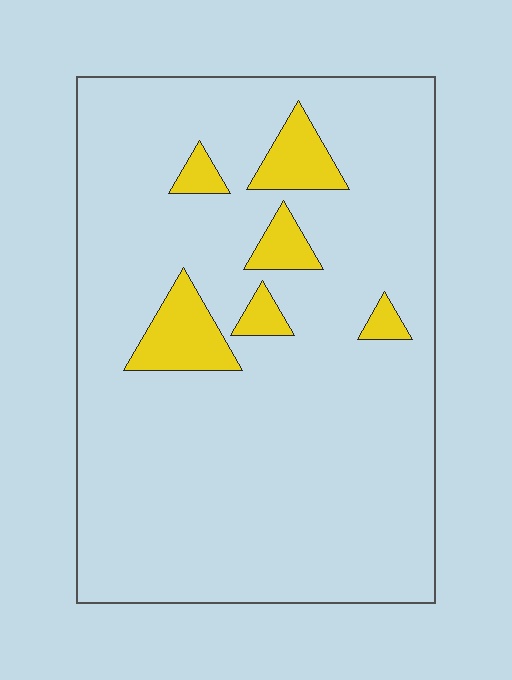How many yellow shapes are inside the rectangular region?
6.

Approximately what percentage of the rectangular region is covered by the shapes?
Approximately 10%.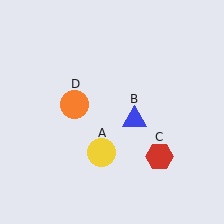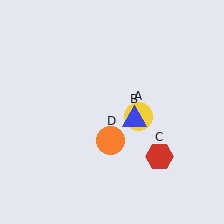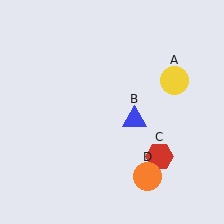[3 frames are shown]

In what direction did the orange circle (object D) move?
The orange circle (object D) moved down and to the right.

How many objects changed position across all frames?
2 objects changed position: yellow circle (object A), orange circle (object D).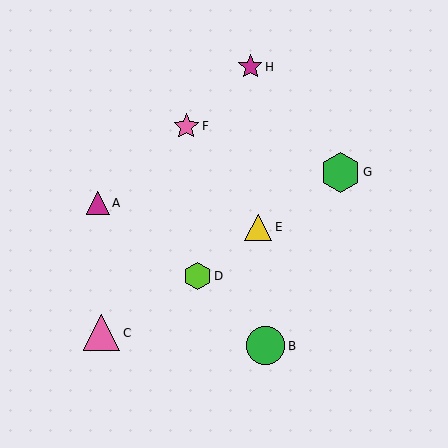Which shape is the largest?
The green hexagon (labeled G) is the largest.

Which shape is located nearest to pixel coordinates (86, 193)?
The magenta triangle (labeled A) at (98, 203) is nearest to that location.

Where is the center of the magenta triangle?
The center of the magenta triangle is at (98, 203).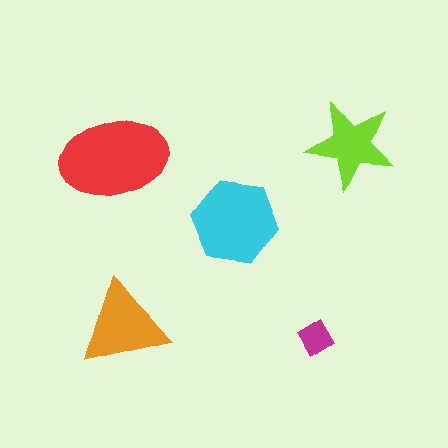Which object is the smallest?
The magenta diamond.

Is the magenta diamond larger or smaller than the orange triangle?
Smaller.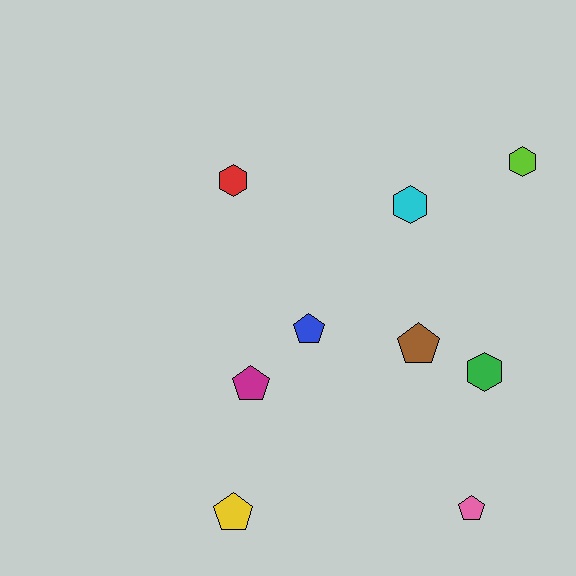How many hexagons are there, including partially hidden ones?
There are 4 hexagons.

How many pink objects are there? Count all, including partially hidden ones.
There is 1 pink object.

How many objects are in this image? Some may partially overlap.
There are 9 objects.